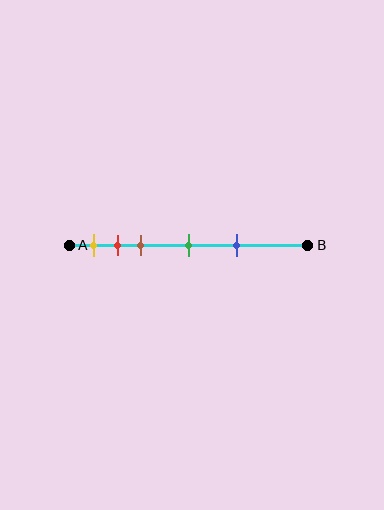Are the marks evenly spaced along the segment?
No, the marks are not evenly spaced.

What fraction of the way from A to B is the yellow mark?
The yellow mark is approximately 10% (0.1) of the way from A to B.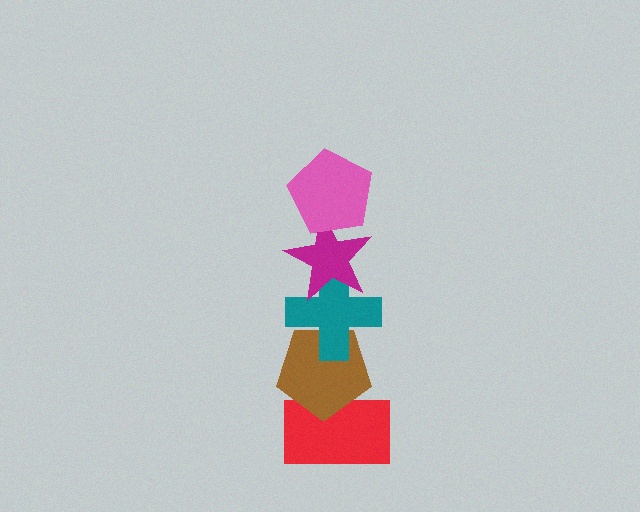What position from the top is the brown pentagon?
The brown pentagon is 4th from the top.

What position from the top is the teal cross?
The teal cross is 3rd from the top.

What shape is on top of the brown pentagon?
The teal cross is on top of the brown pentagon.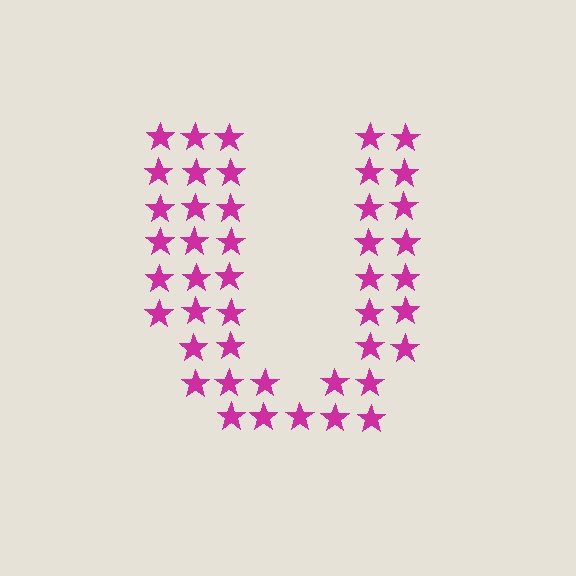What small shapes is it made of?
It is made of small stars.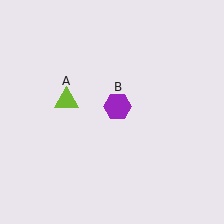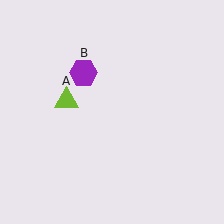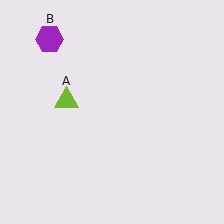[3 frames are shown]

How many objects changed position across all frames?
1 object changed position: purple hexagon (object B).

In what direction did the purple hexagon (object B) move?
The purple hexagon (object B) moved up and to the left.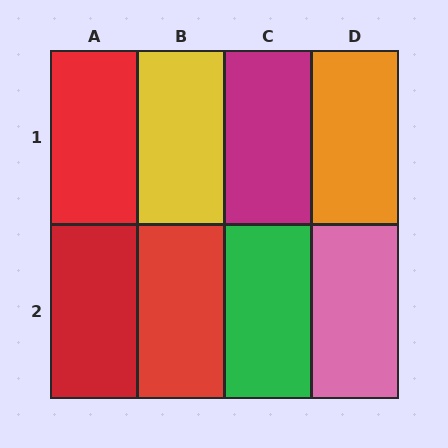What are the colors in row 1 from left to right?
Red, yellow, magenta, orange.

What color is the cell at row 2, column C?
Green.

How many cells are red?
3 cells are red.